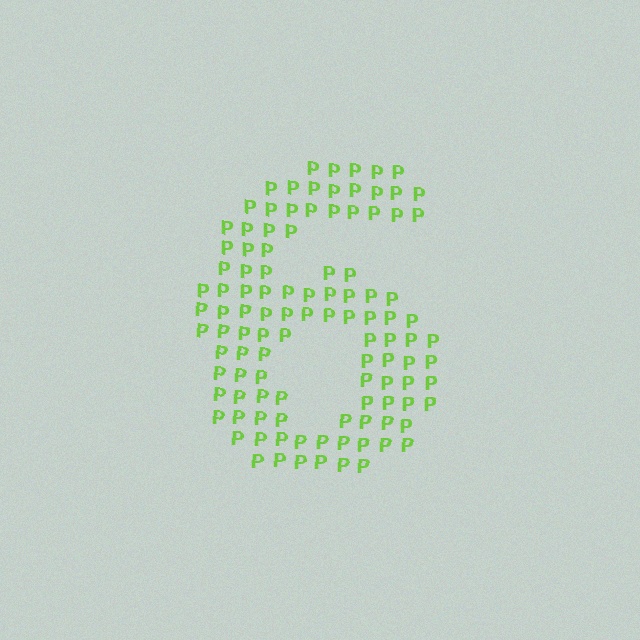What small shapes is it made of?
It is made of small letter P's.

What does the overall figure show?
The overall figure shows the digit 6.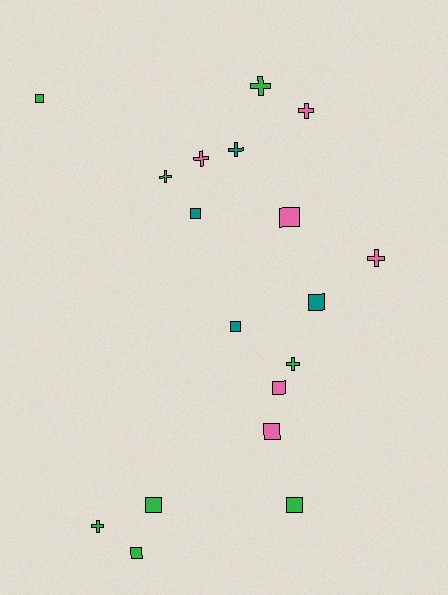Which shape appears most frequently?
Square, with 10 objects.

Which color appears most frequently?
Green, with 8 objects.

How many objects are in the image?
There are 18 objects.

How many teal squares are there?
There are 3 teal squares.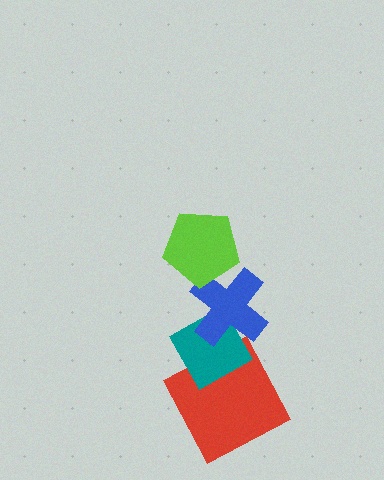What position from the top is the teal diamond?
The teal diamond is 3rd from the top.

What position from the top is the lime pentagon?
The lime pentagon is 1st from the top.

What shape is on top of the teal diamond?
The blue cross is on top of the teal diamond.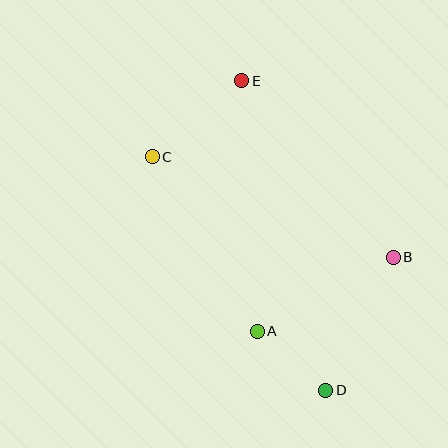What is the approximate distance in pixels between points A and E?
The distance between A and E is approximately 251 pixels.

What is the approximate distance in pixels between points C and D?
The distance between C and D is approximately 291 pixels.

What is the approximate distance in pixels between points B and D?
The distance between B and D is approximately 150 pixels.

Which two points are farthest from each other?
Points D and E are farthest from each other.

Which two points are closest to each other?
Points A and D are closest to each other.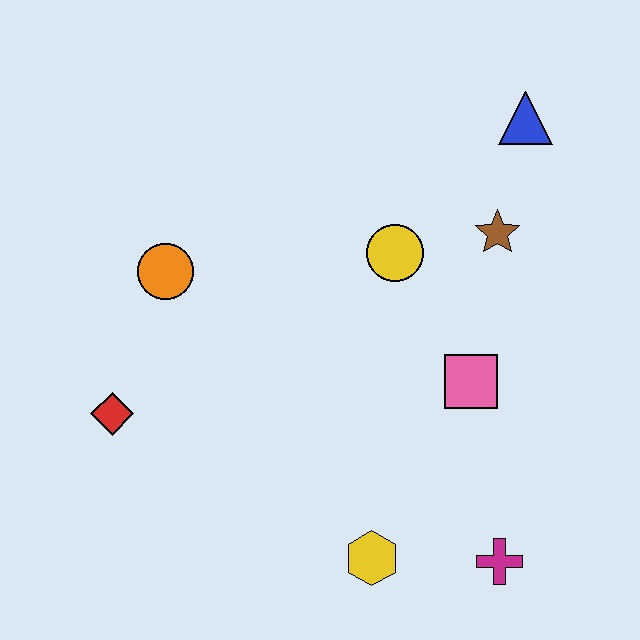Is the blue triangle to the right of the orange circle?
Yes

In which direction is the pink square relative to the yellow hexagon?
The pink square is above the yellow hexagon.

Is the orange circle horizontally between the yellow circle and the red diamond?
Yes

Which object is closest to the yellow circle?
The brown star is closest to the yellow circle.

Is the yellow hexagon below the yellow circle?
Yes